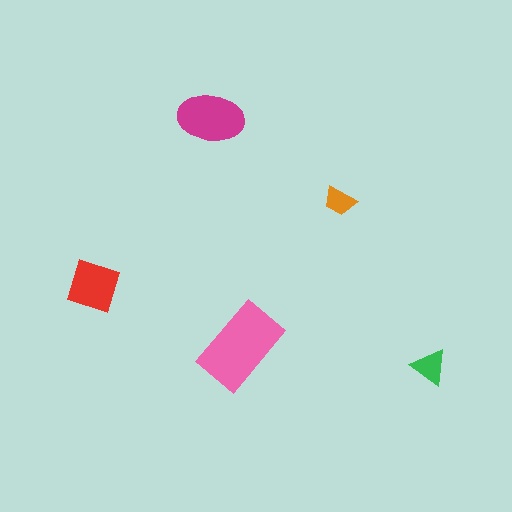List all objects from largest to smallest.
The pink rectangle, the magenta ellipse, the red diamond, the green triangle, the orange trapezoid.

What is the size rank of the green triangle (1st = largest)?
4th.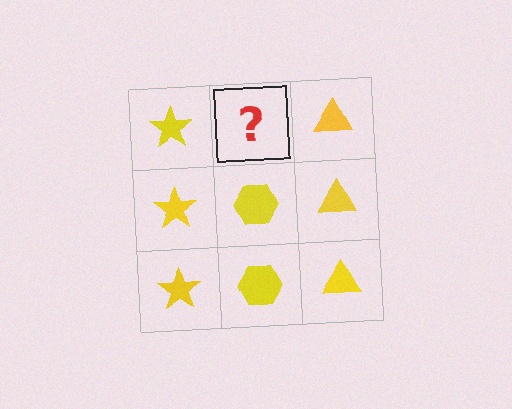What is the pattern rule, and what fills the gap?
The rule is that each column has a consistent shape. The gap should be filled with a yellow hexagon.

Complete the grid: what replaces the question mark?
The question mark should be replaced with a yellow hexagon.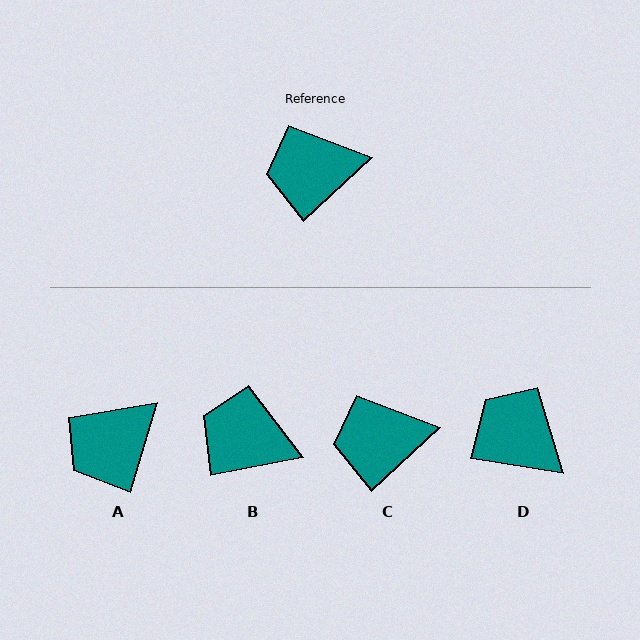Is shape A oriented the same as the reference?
No, it is off by about 30 degrees.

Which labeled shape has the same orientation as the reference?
C.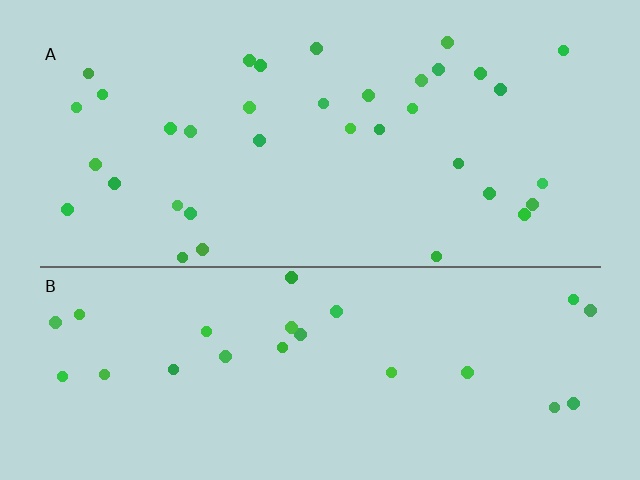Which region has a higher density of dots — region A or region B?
A (the top).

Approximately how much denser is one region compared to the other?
Approximately 1.4× — region A over region B.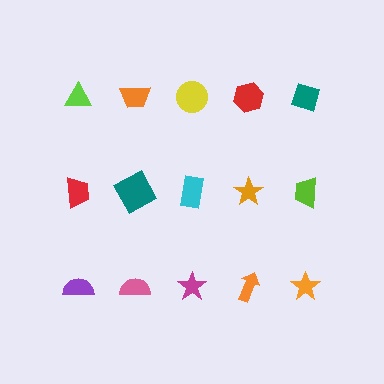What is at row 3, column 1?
A purple semicircle.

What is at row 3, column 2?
A pink semicircle.